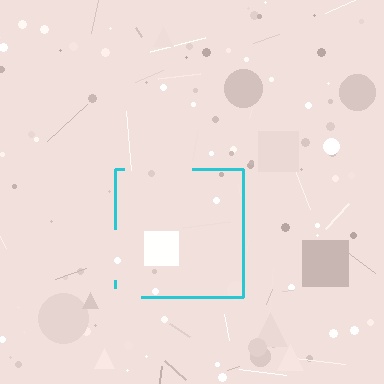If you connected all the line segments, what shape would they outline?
They would outline a square.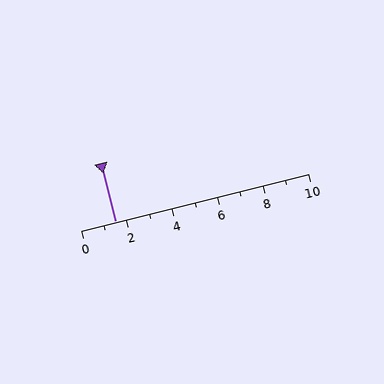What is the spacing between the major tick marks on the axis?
The major ticks are spaced 2 apart.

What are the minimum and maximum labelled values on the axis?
The axis runs from 0 to 10.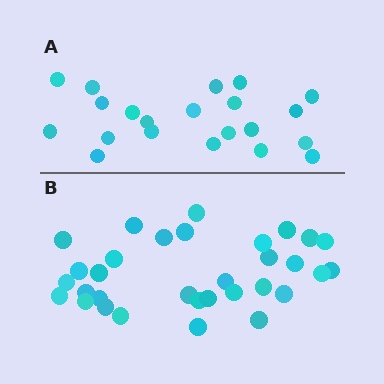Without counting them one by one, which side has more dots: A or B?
Region B (the bottom region) has more dots.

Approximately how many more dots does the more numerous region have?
Region B has roughly 12 or so more dots than region A.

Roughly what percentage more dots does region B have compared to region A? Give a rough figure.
About 50% more.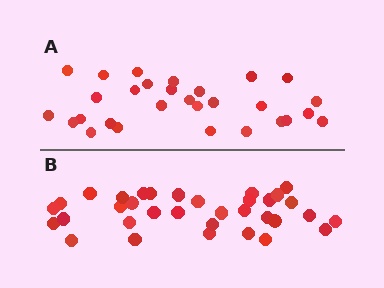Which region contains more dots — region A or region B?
Region B (the bottom region) has more dots.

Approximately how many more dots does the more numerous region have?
Region B has about 5 more dots than region A.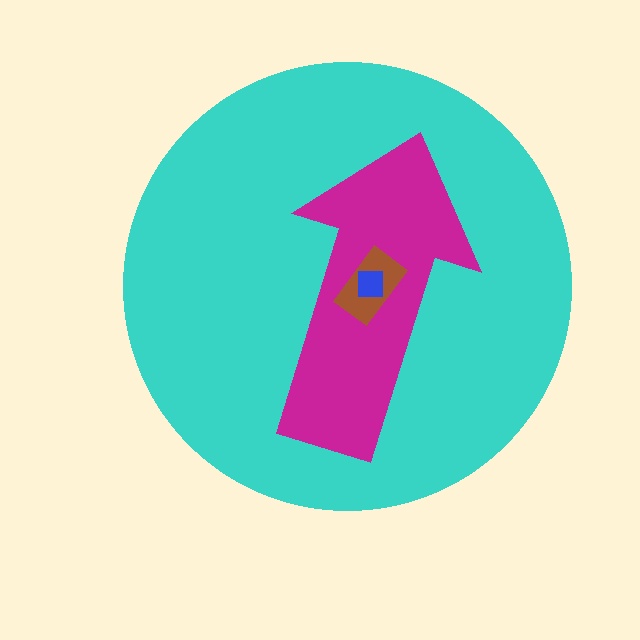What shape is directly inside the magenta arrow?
The brown rectangle.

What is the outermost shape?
The cyan circle.